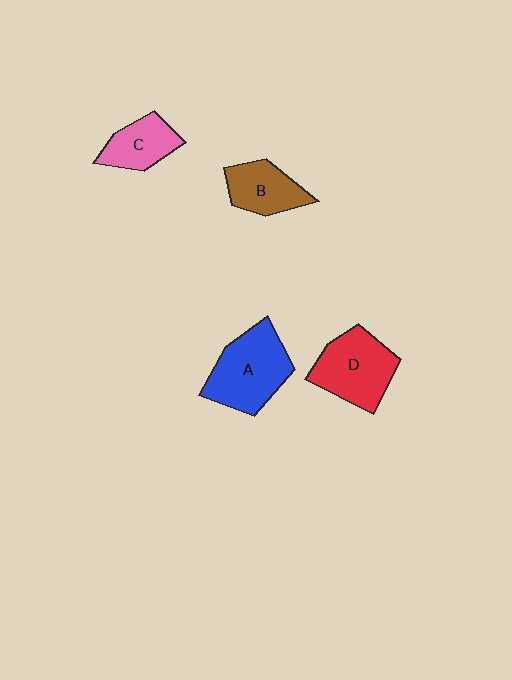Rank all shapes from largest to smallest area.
From largest to smallest: A (blue), D (red), B (brown), C (pink).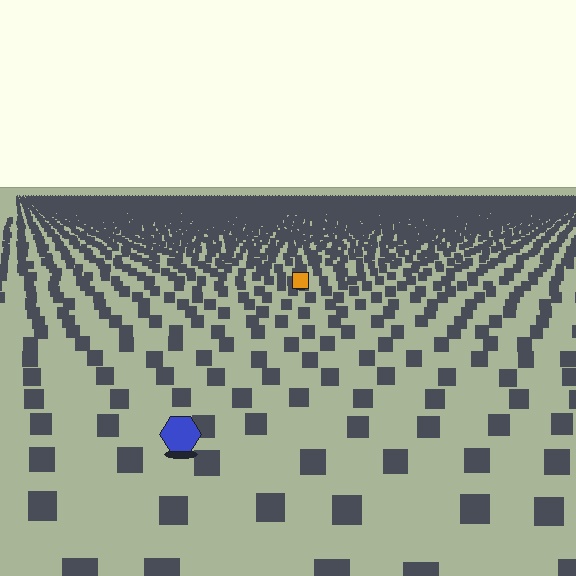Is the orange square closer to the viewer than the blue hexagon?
No. The blue hexagon is closer — you can tell from the texture gradient: the ground texture is coarser near it.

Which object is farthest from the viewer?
The orange square is farthest from the viewer. It appears smaller and the ground texture around it is denser.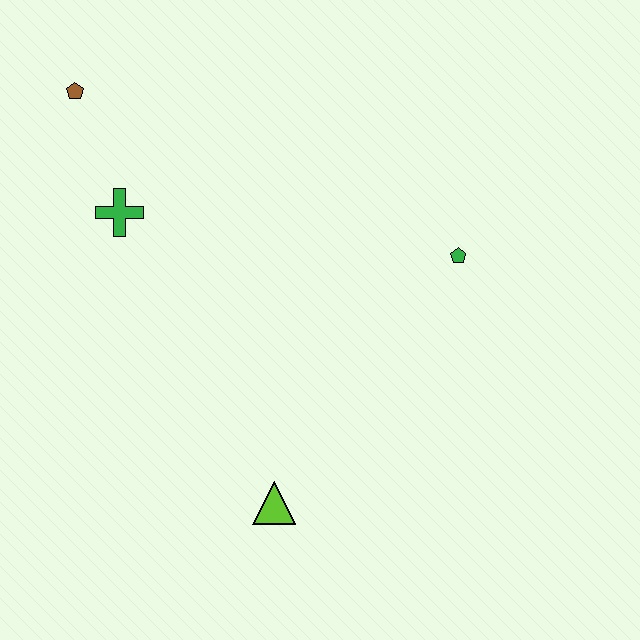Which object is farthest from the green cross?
The green pentagon is farthest from the green cross.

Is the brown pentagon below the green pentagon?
No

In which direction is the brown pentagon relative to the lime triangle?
The brown pentagon is above the lime triangle.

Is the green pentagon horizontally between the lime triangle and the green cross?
No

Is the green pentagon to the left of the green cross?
No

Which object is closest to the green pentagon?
The lime triangle is closest to the green pentagon.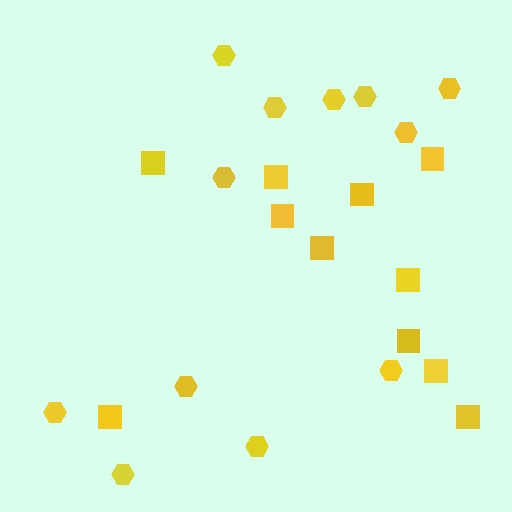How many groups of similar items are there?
There are 2 groups: one group of hexagons (12) and one group of squares (11).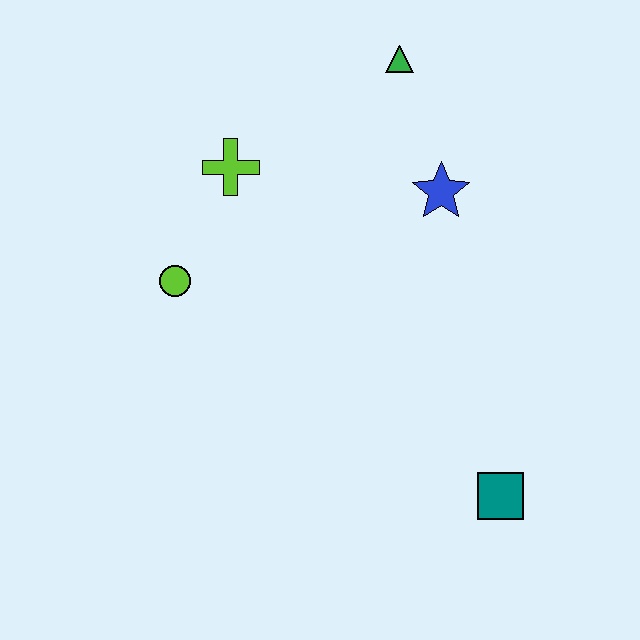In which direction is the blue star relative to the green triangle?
The blue star is below the green triangle.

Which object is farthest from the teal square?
The green triangle is farthest from the teal square.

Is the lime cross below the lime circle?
No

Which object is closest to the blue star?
The green triangle is closest to the blue star.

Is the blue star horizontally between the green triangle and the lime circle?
No